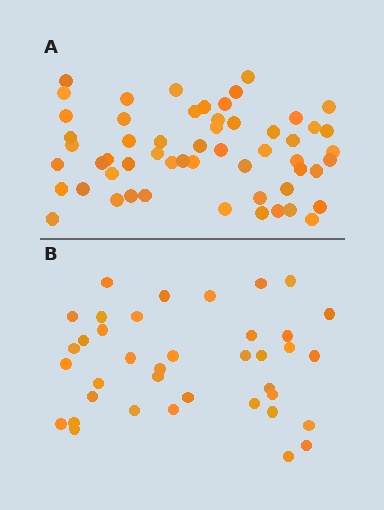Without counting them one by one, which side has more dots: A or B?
Region A (the top region) has more dots.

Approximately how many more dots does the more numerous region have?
Region A has approximately 20 more dots than region B.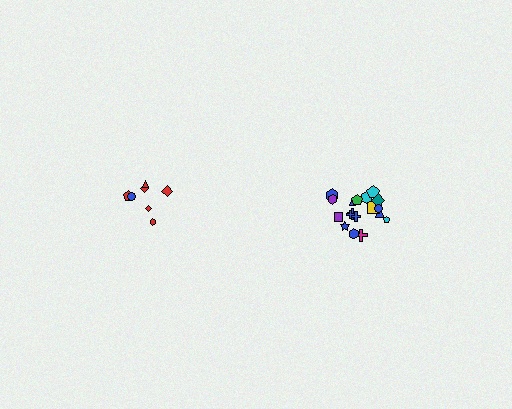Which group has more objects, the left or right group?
The right group.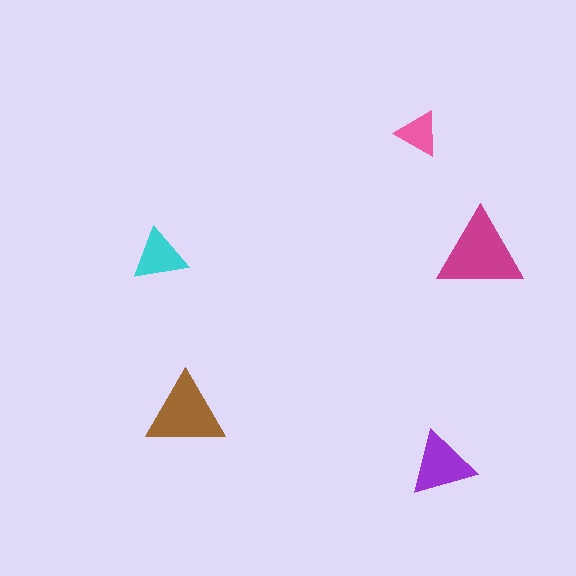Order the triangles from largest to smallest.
the magenta one, the brown one, the purple one, the cyan one, the pink one.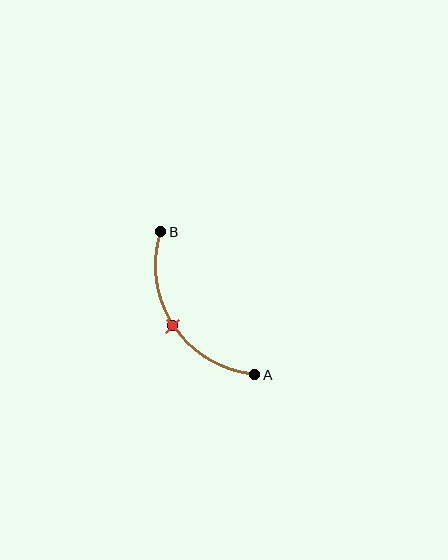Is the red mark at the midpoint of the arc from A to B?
Yes. The red mark lies on the arc at equal arc-length from both A and B — it is the arc midpoint.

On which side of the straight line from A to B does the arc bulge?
The arc bulges to the left of the straight line connecting A and B.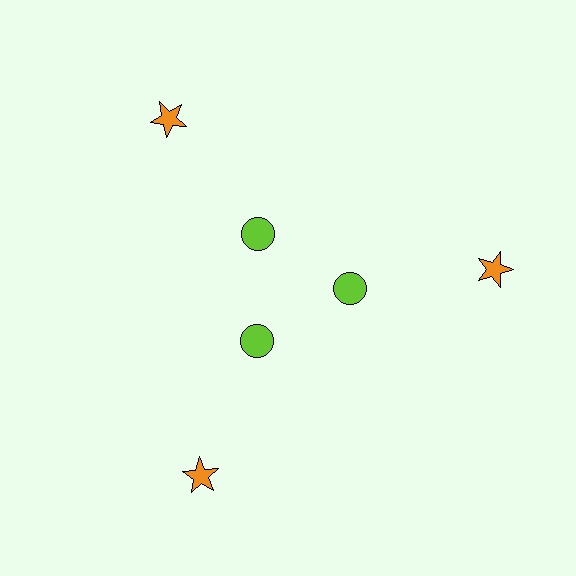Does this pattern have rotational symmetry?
Yes, this pattern has 3-fold rotational symmetry. It looks the same after rotating 120 degrees around the center.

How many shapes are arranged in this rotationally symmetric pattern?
There are 6 shapes, arranged in 3 groups of 2.